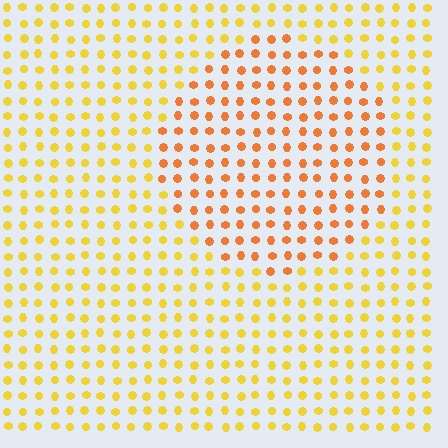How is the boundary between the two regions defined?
The boundary is defined purely by a slight shift in hue (about 29 degrees). Spacing, size, and orientation are identical on both sides.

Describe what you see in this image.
The image is filled with small yellow elements in a uniform arrangement. A circle-shaped region is visible where the elements are tinted to a slightly different hue, forming a subtle color boundary.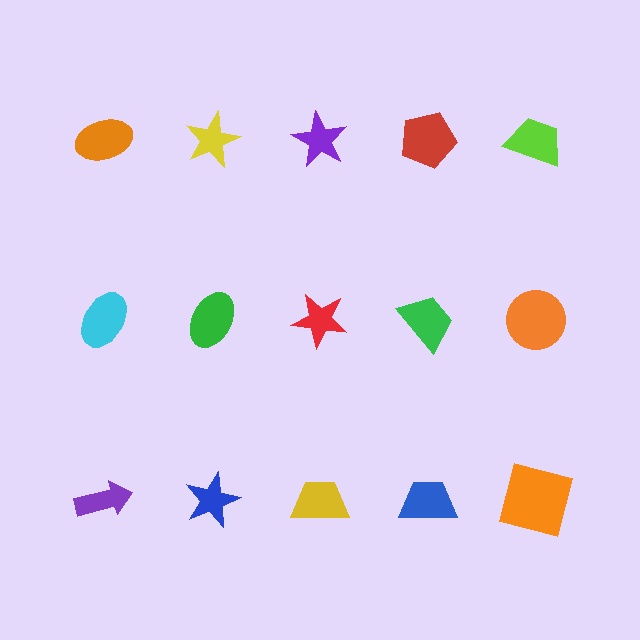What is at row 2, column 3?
A red star.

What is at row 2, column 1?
A cyan ellipse.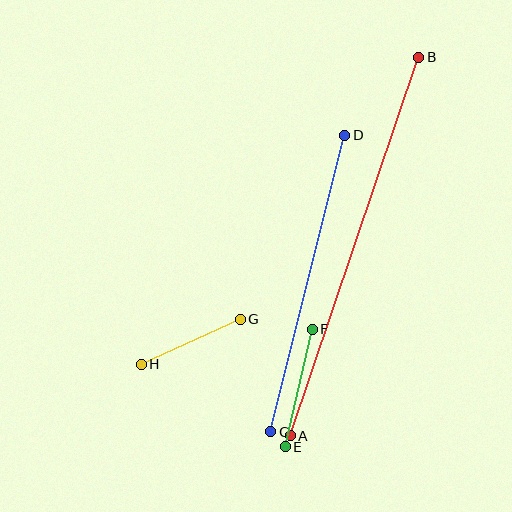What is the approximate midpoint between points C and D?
The midpoint is at approximately (308, 283) pixels.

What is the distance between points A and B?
The distance is approximately 399 pixels.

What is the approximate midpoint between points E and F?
The midpoint is at approximately (299, 388) pixels.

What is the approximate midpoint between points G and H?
The midpoint is at approximately (191, 342) pixels.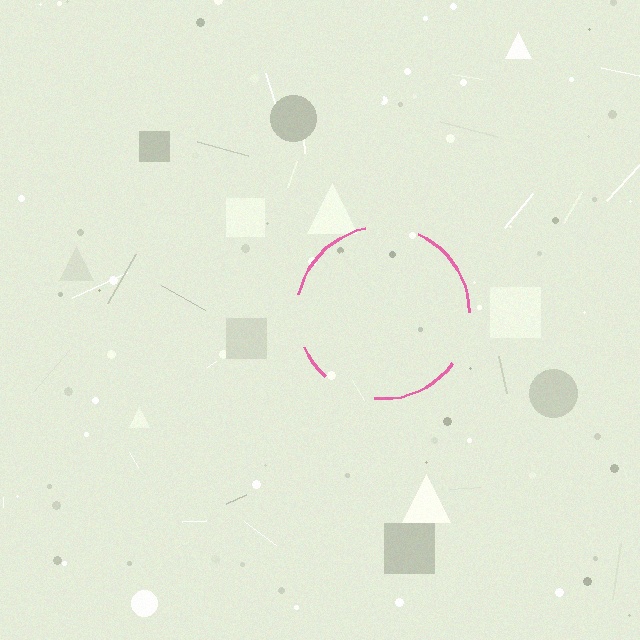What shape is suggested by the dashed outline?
The dashed outline suggests a circle.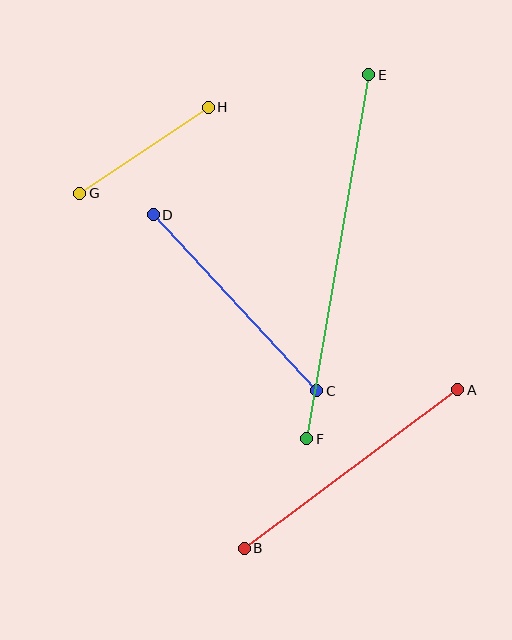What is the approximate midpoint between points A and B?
The midpoint is at approximately (351, 469) pixels.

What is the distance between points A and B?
The distance is approximately 266 pixels.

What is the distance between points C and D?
The distance is approximately 240 pixels.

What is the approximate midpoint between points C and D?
The midpoint is at approximately (235, 303) pixels.